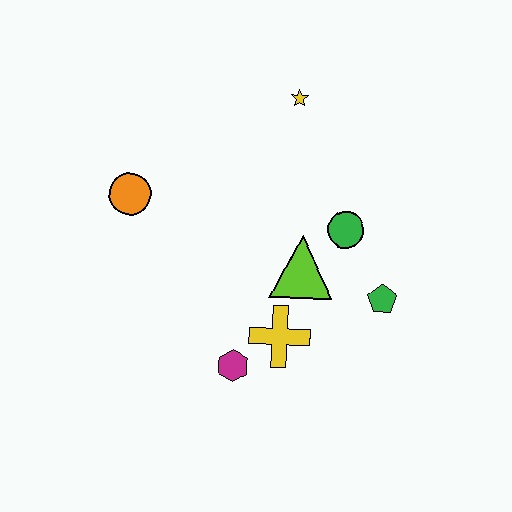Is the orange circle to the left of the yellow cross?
Yes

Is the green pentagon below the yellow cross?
No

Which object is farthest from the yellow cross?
The yellow star is farthest from the yellow cross.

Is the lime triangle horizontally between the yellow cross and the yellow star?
No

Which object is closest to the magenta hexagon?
The yellow cross is closest to the magenta hexagon.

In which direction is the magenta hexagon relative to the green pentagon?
The magenta hexagon is to the left of the green pentagon.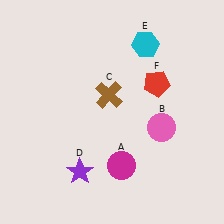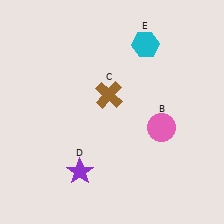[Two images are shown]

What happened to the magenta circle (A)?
The magenta circle (A) was removed in Image 2. It was in the bottom-right area of Image 1.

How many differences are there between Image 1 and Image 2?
There are 2 differences between the two images.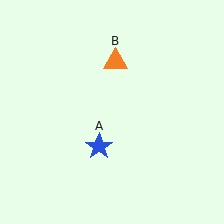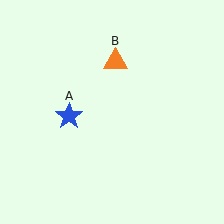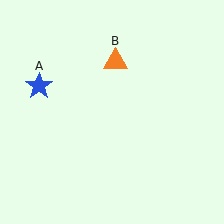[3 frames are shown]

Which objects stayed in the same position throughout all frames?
Orange triangle (object B) remained stationary.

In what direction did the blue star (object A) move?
The blue star (object A) moved up and to the left.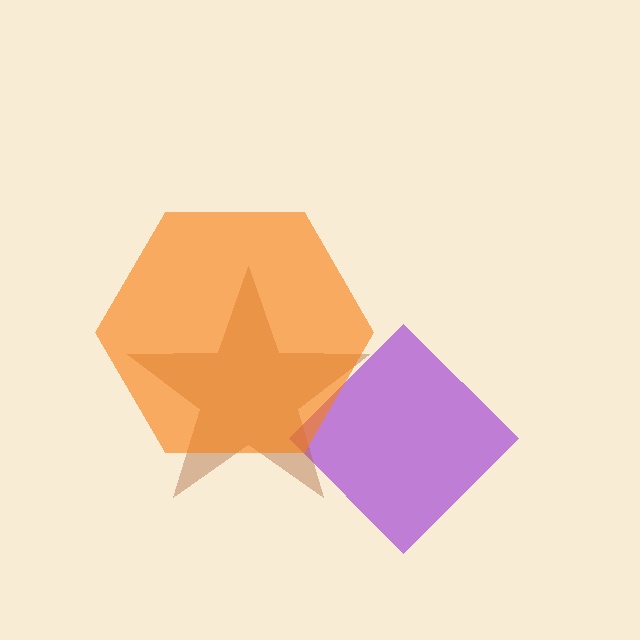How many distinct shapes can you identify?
There are 3 distinct shapes: a purple diamond, a brown star, an orange hexagon.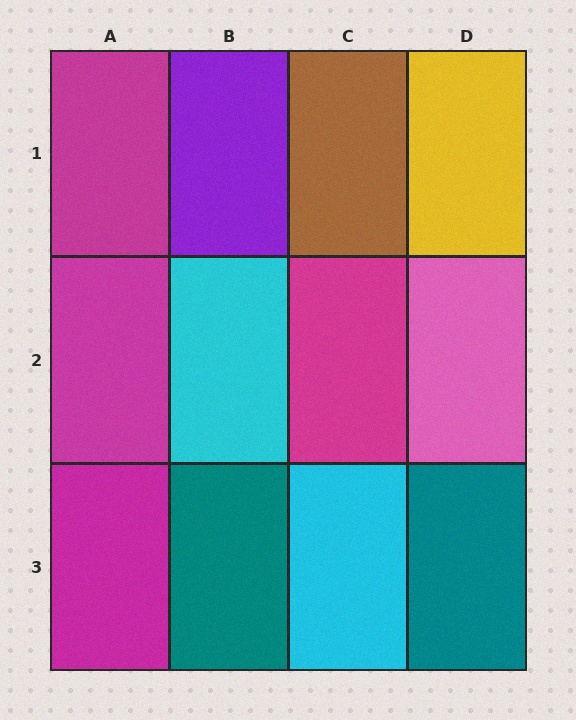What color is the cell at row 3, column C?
Cyan.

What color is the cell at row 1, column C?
Brown.